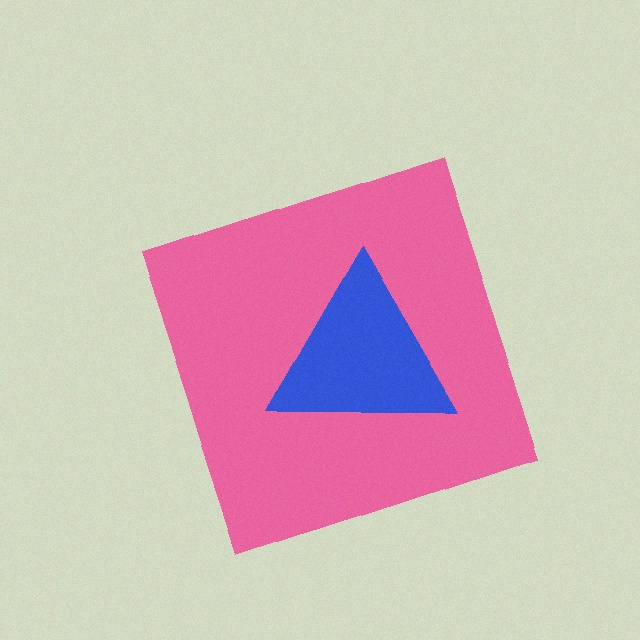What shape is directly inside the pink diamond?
The blue triangle.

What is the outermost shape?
The pink diamond.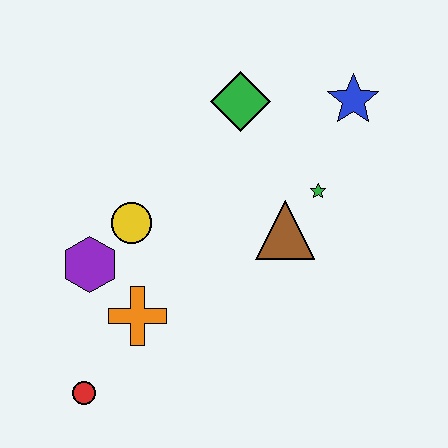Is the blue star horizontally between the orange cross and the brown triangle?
No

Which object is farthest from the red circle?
The blue star is farthest from the red circle.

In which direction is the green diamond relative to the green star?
The green diamond is above the green star.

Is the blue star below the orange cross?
No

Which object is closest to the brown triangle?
The green star is closest to the brown triangle.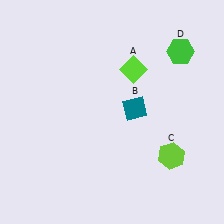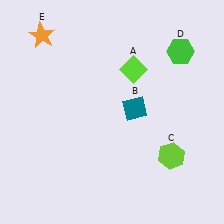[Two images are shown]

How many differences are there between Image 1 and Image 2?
There is 1 difference between the two images.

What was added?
An orange star (E) was added in Image 2.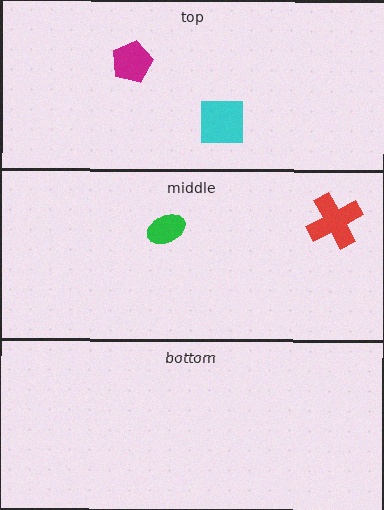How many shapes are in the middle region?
2.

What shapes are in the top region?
The magenta pentagon, the cyan square.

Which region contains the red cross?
The middle region.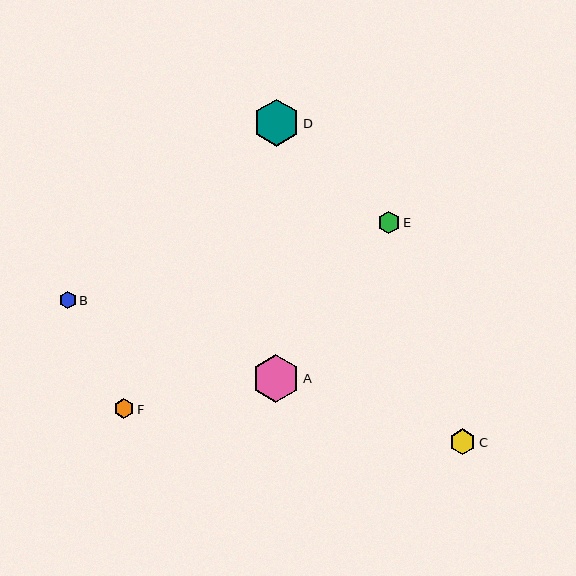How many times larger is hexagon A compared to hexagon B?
Hexagon A is approximately 2.8 times the size of hexagon B.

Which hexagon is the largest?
Hexagon A is the largest with a size of approximately 48 pixels.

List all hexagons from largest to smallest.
From largest to smallest: A, D, C, E, F, B.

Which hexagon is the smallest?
Hexagon B is the smallest with a size of approximately 17 pixels.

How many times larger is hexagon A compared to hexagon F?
Hexagon A is approximately 2.4 times the size of hexagon F.